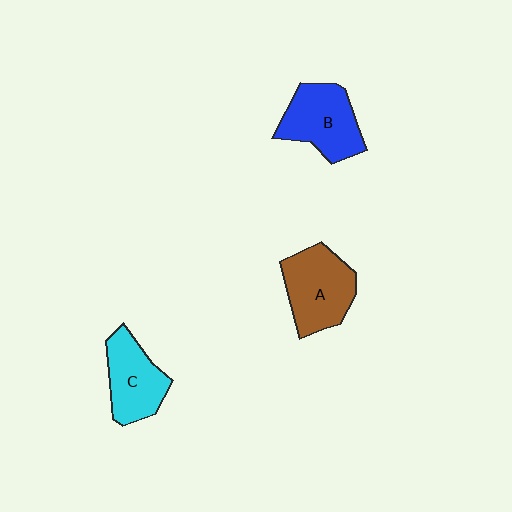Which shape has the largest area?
Shape A (brown).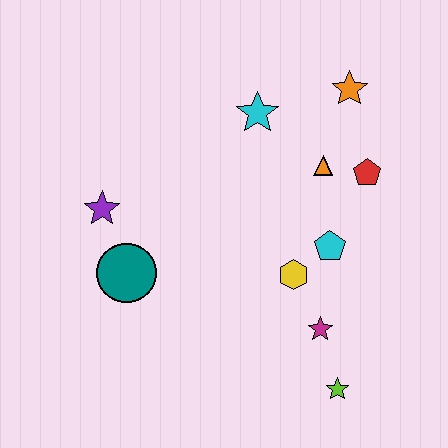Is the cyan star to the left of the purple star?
No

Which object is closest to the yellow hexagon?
The cyan pentagon is closest to the yellow hexagon.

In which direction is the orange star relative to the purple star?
The orange star is to the right of the purple star.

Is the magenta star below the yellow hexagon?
Yes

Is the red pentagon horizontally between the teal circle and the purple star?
No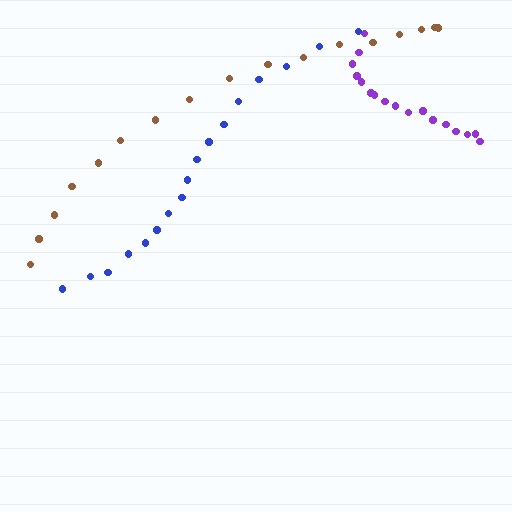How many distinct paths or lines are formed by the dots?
There are 3 distinct paths.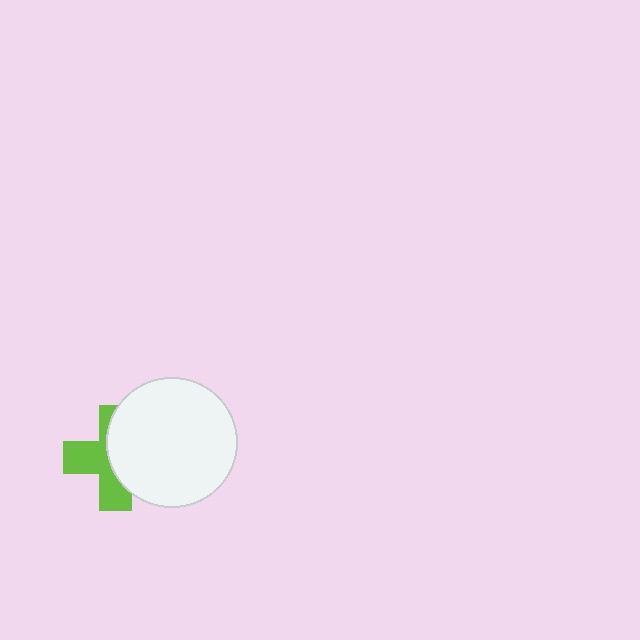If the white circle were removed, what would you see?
You would see the complete lime cross.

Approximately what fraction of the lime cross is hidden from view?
Roughly 51% of the lime cross is hidden behind the white circle.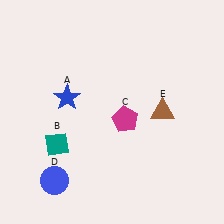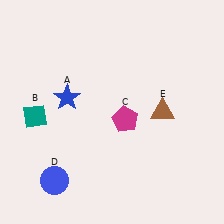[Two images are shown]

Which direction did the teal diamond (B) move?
The teal diamond (B) moved up.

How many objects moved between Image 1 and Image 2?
1 object moved between the two images.